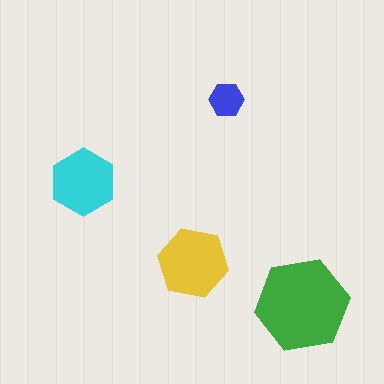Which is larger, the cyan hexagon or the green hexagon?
The green one.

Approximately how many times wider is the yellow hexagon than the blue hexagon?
About 2 times wider.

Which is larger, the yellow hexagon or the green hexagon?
The green one.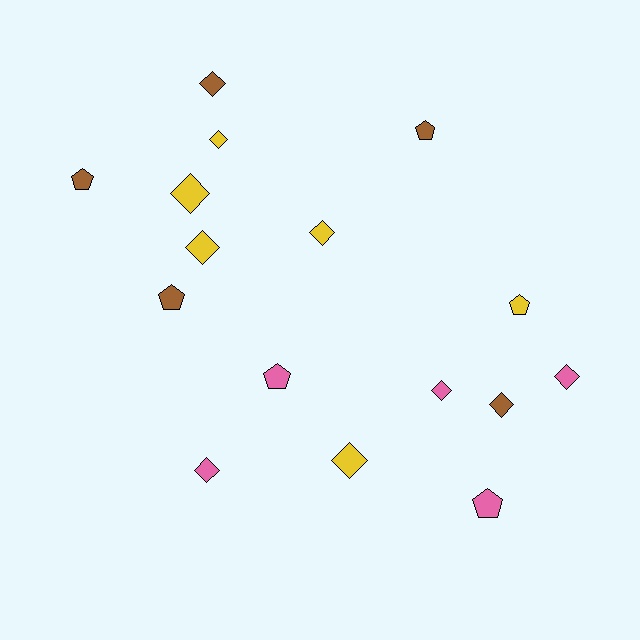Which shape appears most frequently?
Diamond, with 10 objects.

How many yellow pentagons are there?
There is 1 yellow pentagon.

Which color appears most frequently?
Yellow, with 6 objects.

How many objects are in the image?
There are 16 objects.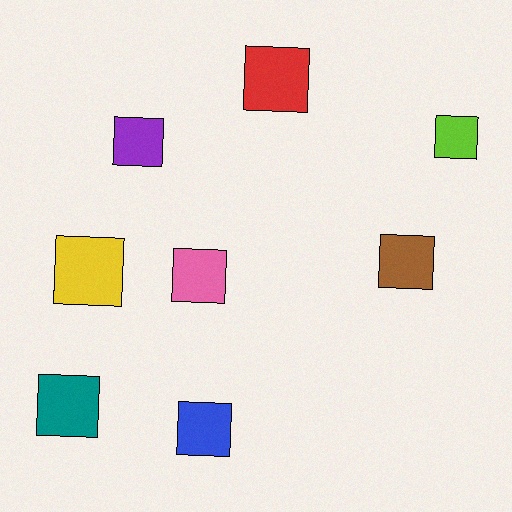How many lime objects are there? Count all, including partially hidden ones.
There is 1 lime object.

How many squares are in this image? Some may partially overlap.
There are 8 squares.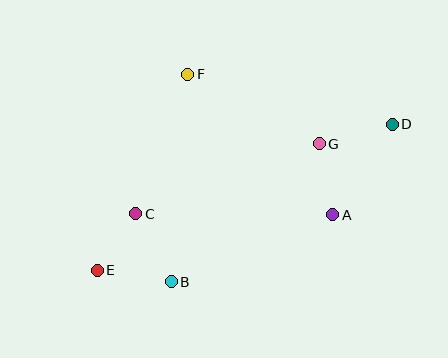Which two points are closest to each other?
Points C and E are closest to each other.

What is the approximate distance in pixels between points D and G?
The distance between D and G is approximately 76 pixels.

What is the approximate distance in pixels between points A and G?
The distance between A and G is approximately 72 pixels.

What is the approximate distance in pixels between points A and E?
The distance between A and E is approximately 242 pixels.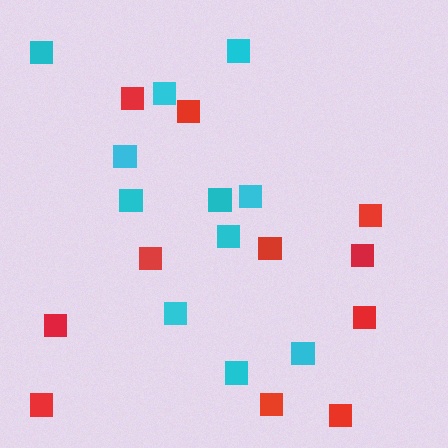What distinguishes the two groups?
There are 2 groups: one group of cyan squares (11) and one group of red squares (11).